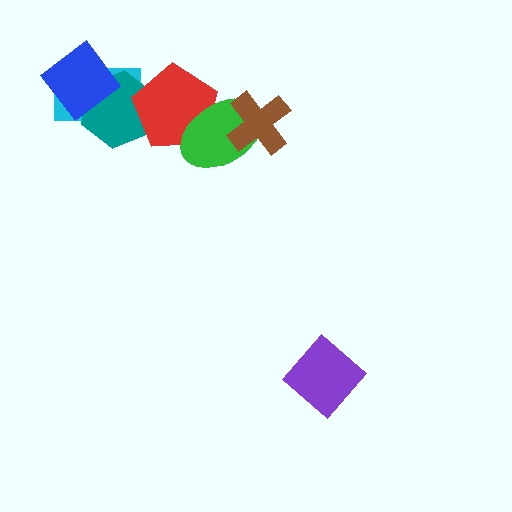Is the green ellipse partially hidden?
Yes, it is partially covered by another shape.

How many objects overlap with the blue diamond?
2 objects overlap with the blue diamond.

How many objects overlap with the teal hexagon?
3 objects overlap with the teal hexagon.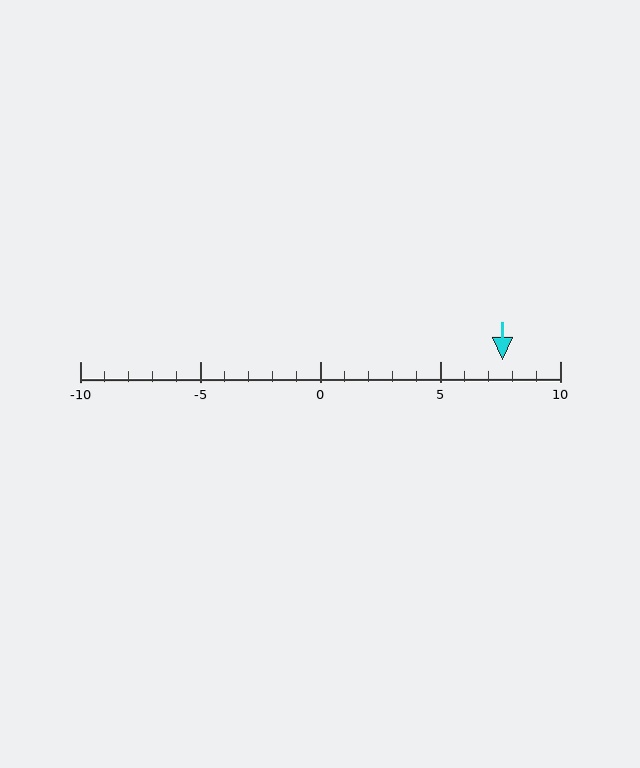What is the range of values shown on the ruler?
The ruler shows values from -10 to 10.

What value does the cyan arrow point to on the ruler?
The cyan arrow points to approximately 8.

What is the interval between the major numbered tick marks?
The major tick marks are spaced 5 units apart.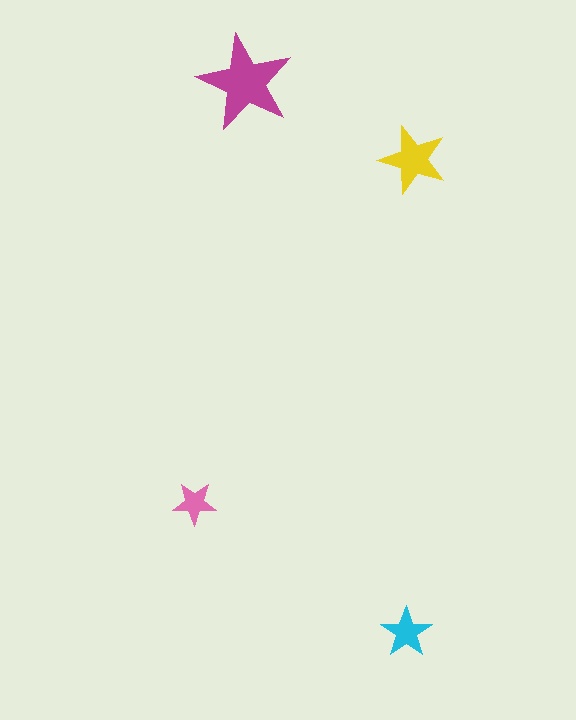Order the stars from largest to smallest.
the magenta one, the yellow one, the cyan one, the pink one.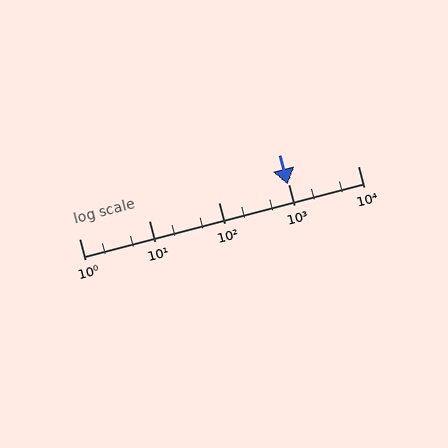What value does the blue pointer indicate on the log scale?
The pointer indicates approximately 970.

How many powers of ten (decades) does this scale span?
The scale spans 4 decades, from 1 to 10000.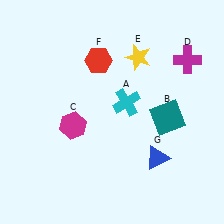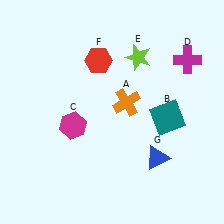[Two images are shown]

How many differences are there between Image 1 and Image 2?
There are 2 differences between the two images.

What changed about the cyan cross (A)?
In Image 1, A is cyan. In Image 2, it changed to orange.